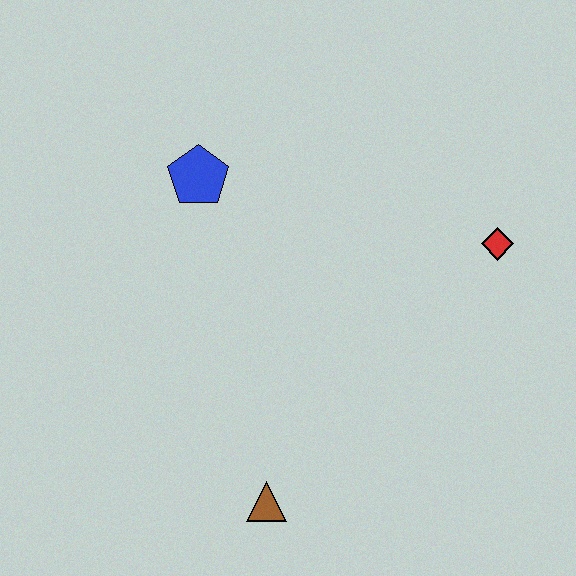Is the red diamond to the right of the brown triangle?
Yes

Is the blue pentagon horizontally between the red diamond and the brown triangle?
No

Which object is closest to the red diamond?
The blue pentagon is closest to the red diamond.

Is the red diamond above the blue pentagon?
No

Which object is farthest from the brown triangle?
The red diamond is farthest from the brown triangle.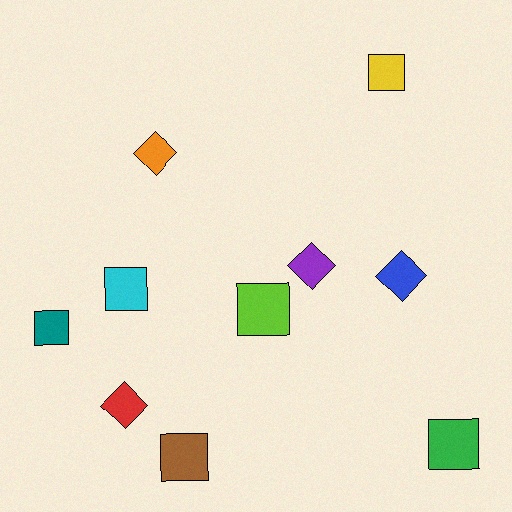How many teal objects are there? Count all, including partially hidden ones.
There is 1 teal object.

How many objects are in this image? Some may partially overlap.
There are 10 objects.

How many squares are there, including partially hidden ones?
There are 6 squares.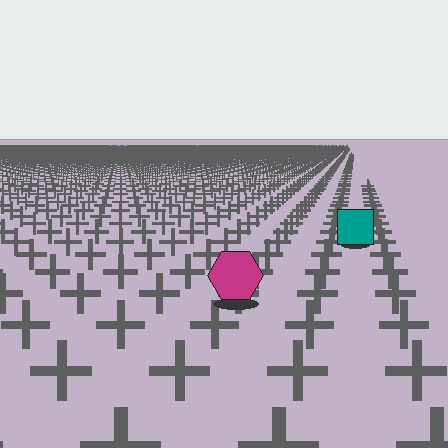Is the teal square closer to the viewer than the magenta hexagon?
No. The magenta hexagon is closer — you can tell from the texture gradient: the ground texture is coarser near it.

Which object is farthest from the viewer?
The teal square is farthest from the viewer. It appears smaller and the ground texture around it is denser.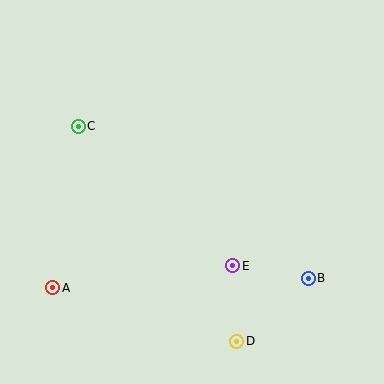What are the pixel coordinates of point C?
Point C is at (78, 126).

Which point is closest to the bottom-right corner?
Point B is closest to the bottom-right corner.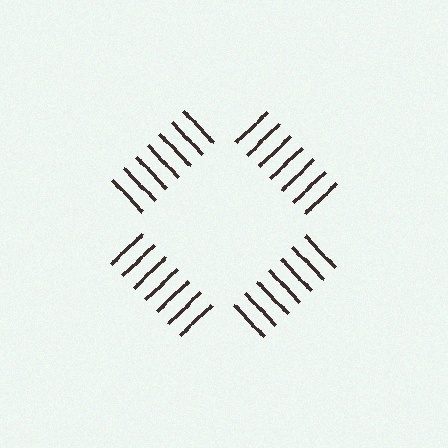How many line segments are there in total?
28 — 7 along each of the 4 edges.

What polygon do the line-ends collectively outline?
An illusory square — the line segments terminate on its edges but no continuous stroke is drawn.